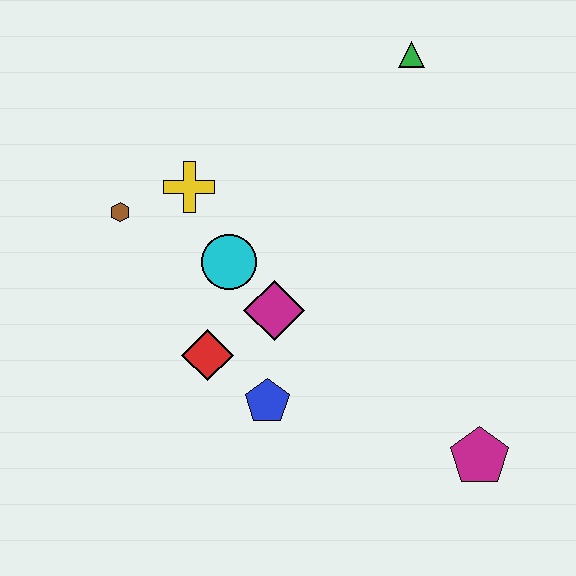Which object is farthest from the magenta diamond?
The green triangle is farthest from the magenta diamond.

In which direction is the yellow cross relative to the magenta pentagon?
The yellow cross is to the left of the magenta pentagon.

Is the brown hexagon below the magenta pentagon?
No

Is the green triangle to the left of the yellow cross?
No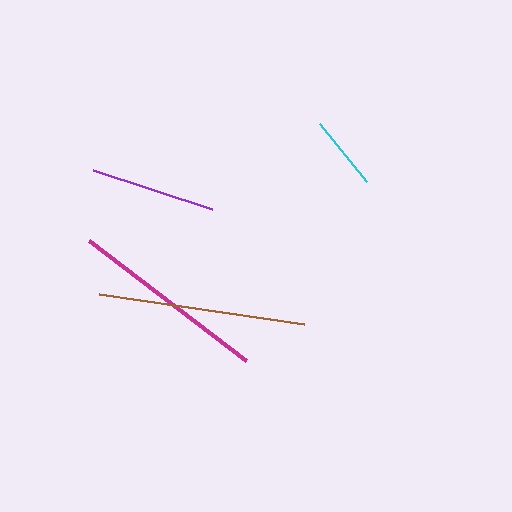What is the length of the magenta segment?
The magenta segment is approximately 198 pixels long.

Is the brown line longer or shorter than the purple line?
The brown line is longer than the purple line.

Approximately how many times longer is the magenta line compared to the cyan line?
The magenta line is approximately 2.7 times the length of the cyan line.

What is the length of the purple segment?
The purple segment is approximately 124 pixels long.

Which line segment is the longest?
The brown line is the longest at approximately 207 pixels.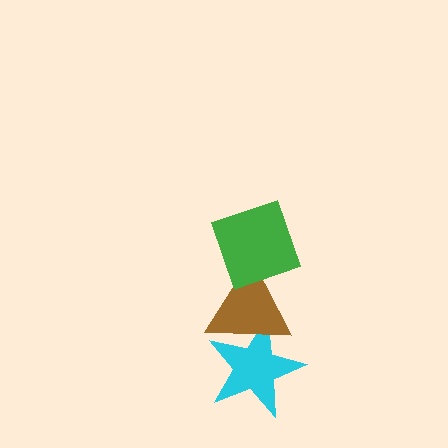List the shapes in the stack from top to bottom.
From top to bottom: the green diamond, the brown triangle, the cyan star.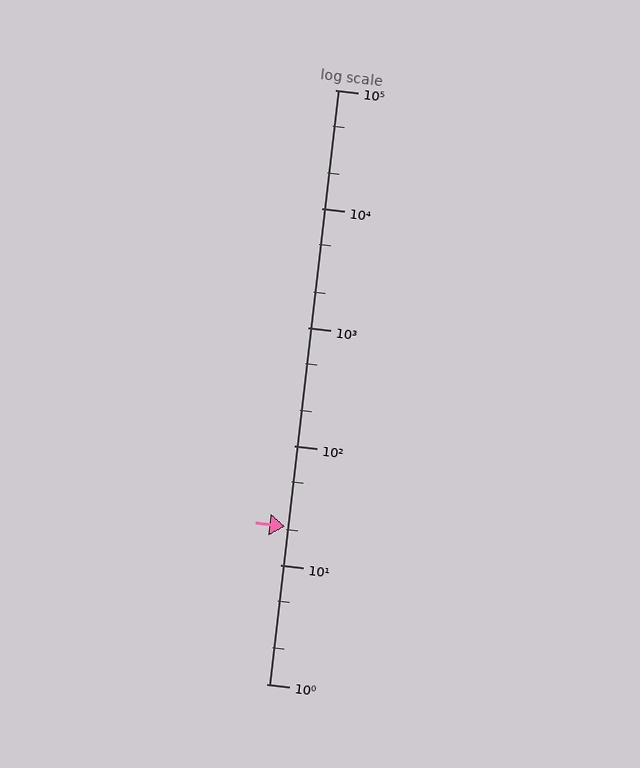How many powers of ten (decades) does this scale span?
The scale spans 5 decades, from 1 to 100000.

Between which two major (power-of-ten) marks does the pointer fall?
The pointer is between 10 and 100.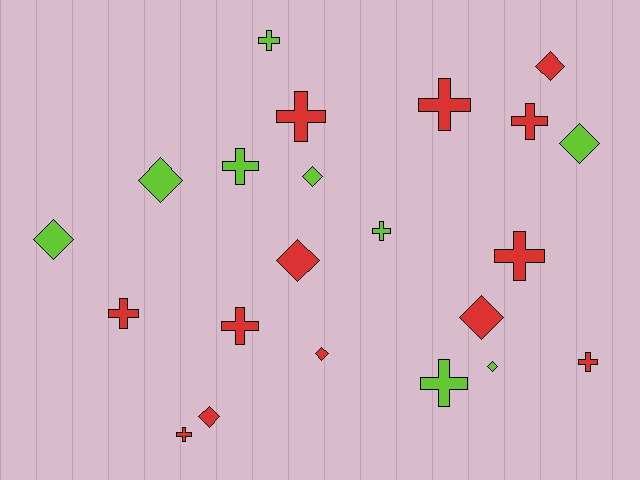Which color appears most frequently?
Red, with 13 objects.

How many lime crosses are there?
There are 4 lime crosses.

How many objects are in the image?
There are 22 objects.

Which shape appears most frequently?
Cross, with 12 objects.